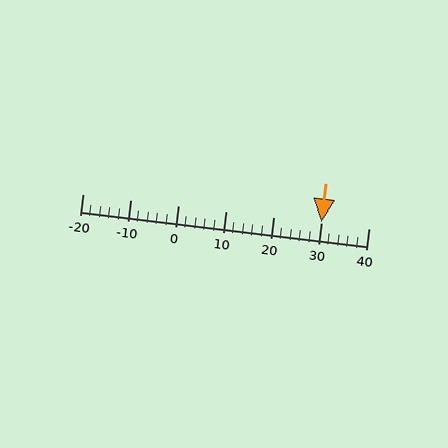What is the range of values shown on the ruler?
The ruler shows values from -20 to 40.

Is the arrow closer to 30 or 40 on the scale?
The arrow is closer to 30.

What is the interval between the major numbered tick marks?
The major tick marks are spaced 10 units apart.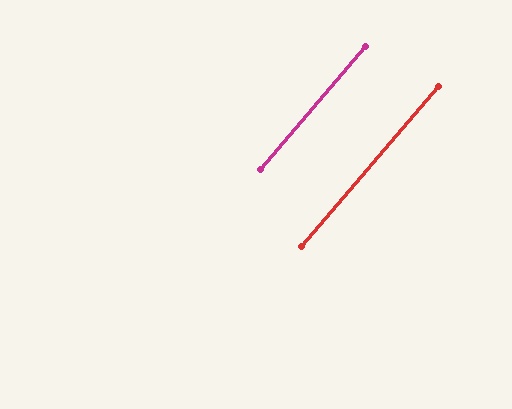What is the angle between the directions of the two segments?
Approximately 0 degrees.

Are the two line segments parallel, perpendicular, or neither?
Parallel — their directions differ by only 0.2°.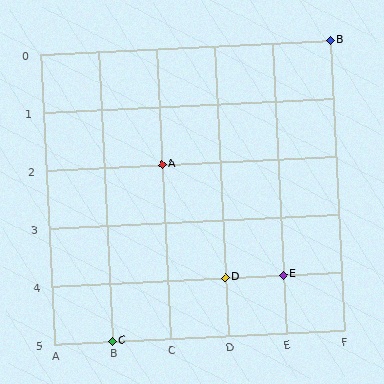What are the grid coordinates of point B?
Point B is at grid coordinates (F, 0).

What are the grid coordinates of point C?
Point C is at grid coordinates (B, 5).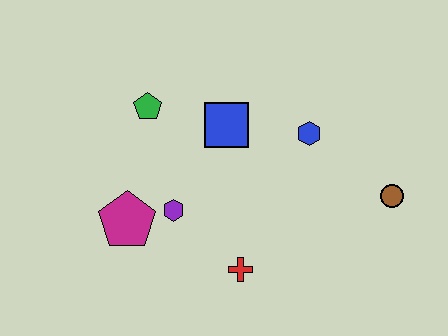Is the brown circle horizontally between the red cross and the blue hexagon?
No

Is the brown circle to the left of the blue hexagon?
No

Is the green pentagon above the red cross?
Yes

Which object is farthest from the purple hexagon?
The brown circle is farthest from the purple hexagon.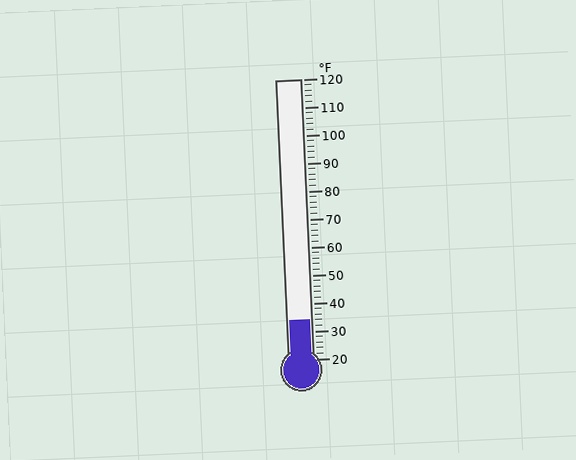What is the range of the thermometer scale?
The thermometer scale ranges from 20°F to 120°F.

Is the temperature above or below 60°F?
The temperature is below 60°F.